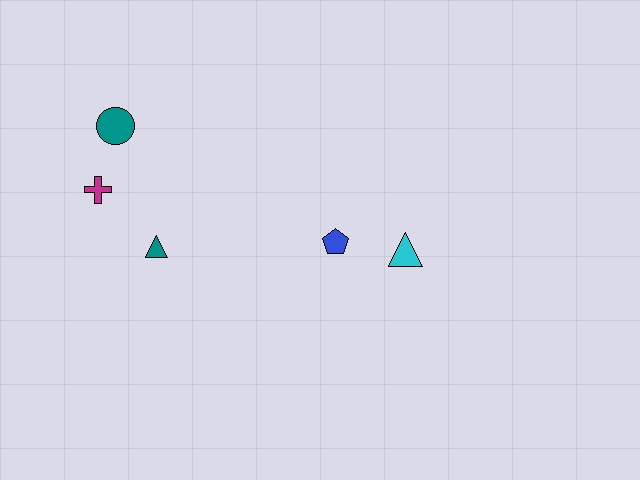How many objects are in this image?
There are 5 objects.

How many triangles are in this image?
There are 2 triangles.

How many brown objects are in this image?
There are no brown objects.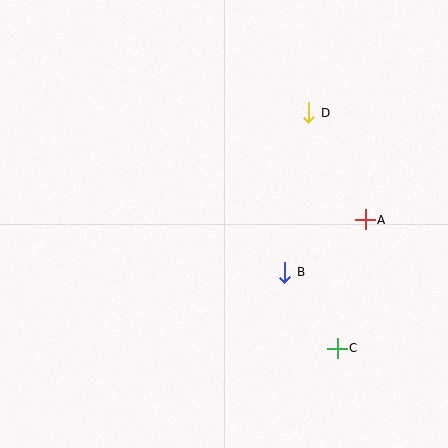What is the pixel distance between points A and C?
The distance between A and C is 131 pixels.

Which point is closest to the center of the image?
Point B at (285, 272) is closest to the center.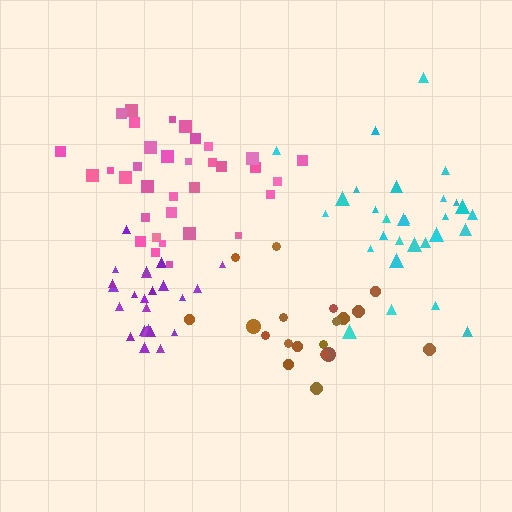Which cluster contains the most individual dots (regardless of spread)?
Pink (34).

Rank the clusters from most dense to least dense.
purple, pink, cyan, brown.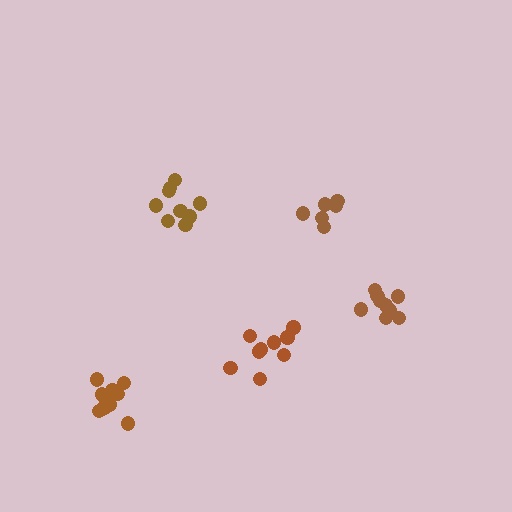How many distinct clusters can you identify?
There are 5 distinct clusters.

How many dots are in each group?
Group 1: 6 dots, Group 2: 9 dots, Group 3: 9 dots, Group 4: 9 dots, Group 5: 11 dots (44 total).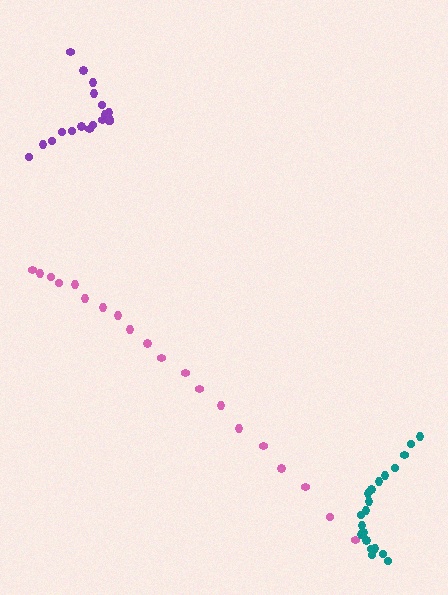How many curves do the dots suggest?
There are 3 distinct paths.